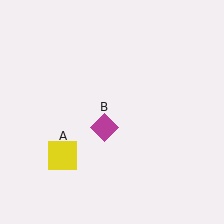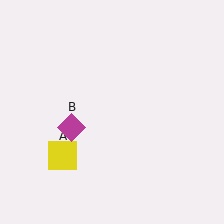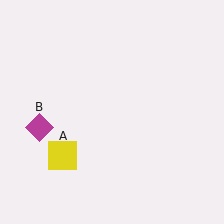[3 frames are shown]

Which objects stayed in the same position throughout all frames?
Yellow square (object A) remained stationary.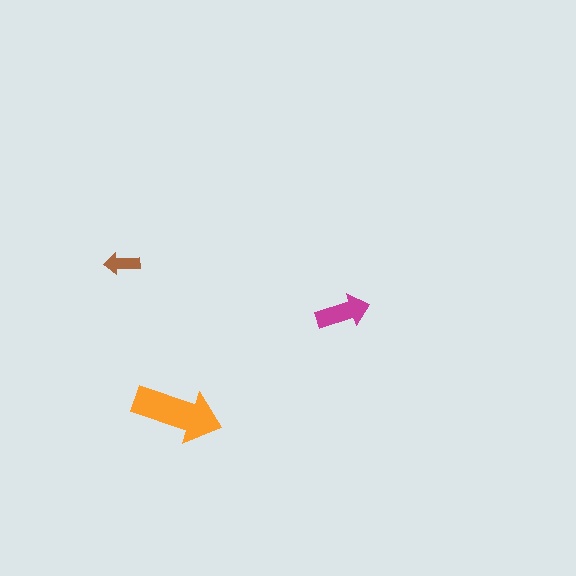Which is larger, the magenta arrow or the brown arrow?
The magenta one.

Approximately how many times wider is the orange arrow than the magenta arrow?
About 1.5 times wider.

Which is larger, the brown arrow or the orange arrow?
The orange one.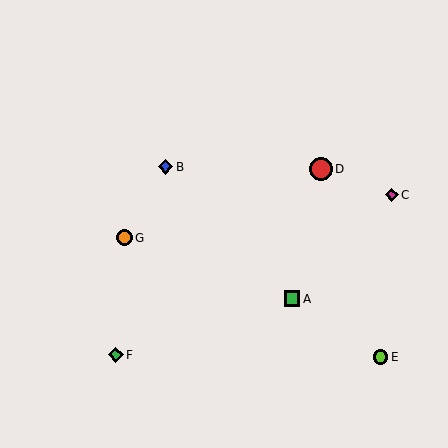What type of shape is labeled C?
Shape C is a magenta diamond.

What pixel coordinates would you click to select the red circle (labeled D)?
Click at (321, 169) to select the red circle D.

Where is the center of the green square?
The center of the green square is at (292, 299).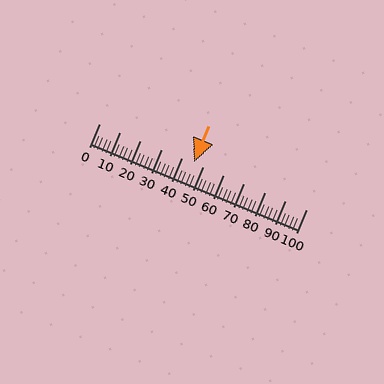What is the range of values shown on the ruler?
The ruler shows values from 0 to 100.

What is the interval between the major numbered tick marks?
The major tick marks are spaced 10 units apart.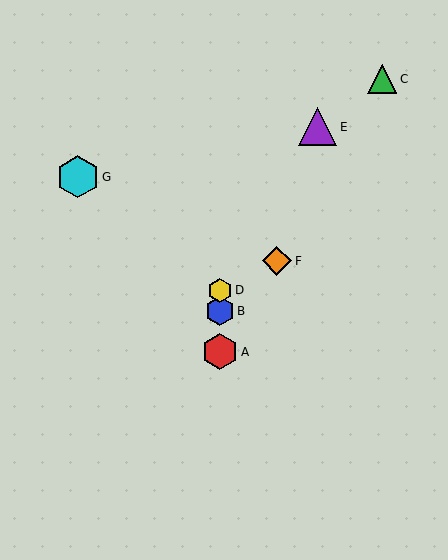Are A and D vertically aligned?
Yes, both are at x≈220.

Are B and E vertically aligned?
No, B is at x≈220 and E is at x≈318.